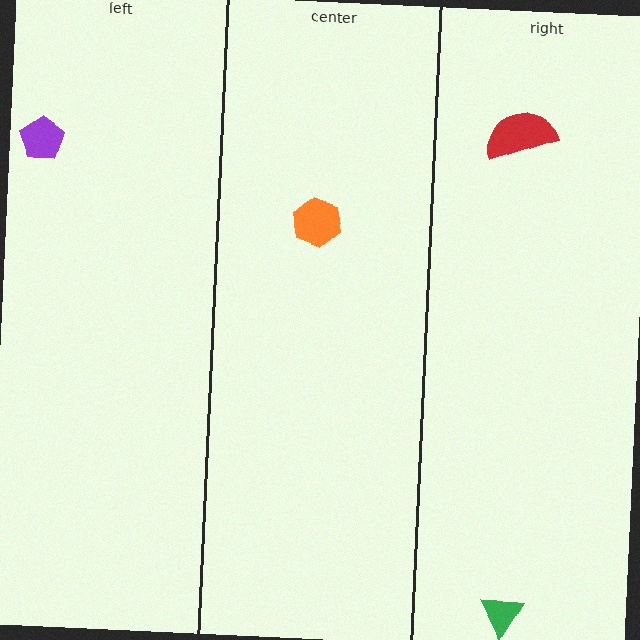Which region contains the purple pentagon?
The left region.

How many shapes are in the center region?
1.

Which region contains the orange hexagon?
The center region.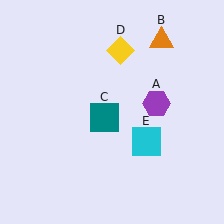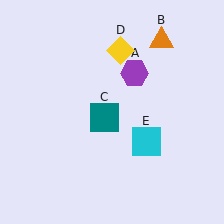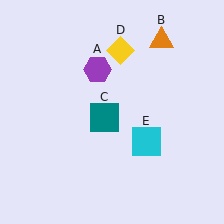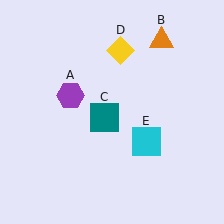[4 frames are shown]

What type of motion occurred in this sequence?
The purple hexagon (object A) rotated counterclockwise around the center of the scene.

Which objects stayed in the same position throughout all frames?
Orange triangle (object B) and teal square (object C) and yellow diamond (object D) and cyan square (object E) remained stationary.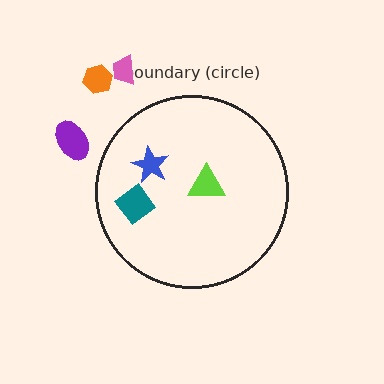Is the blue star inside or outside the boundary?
Inside.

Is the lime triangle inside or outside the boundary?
Inside.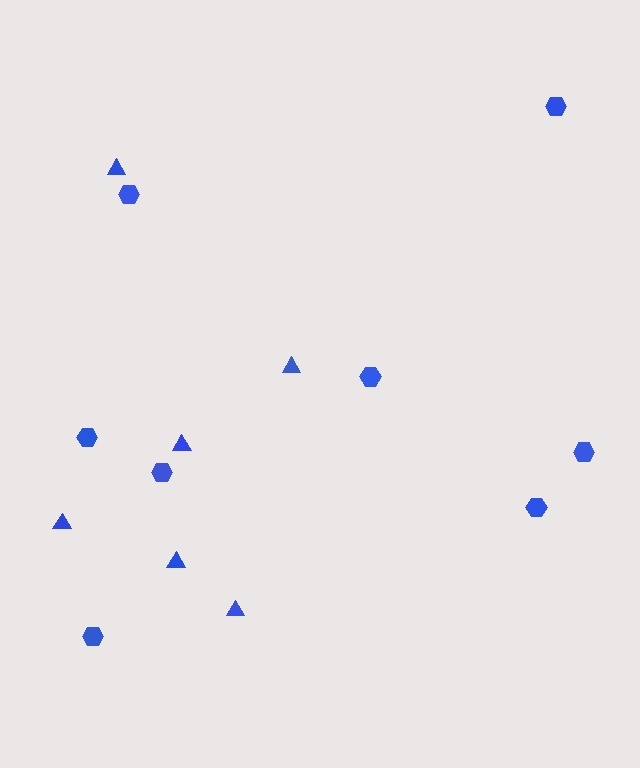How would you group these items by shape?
There are 2 groups: one group of hexagons (8) and one group of triangles (6).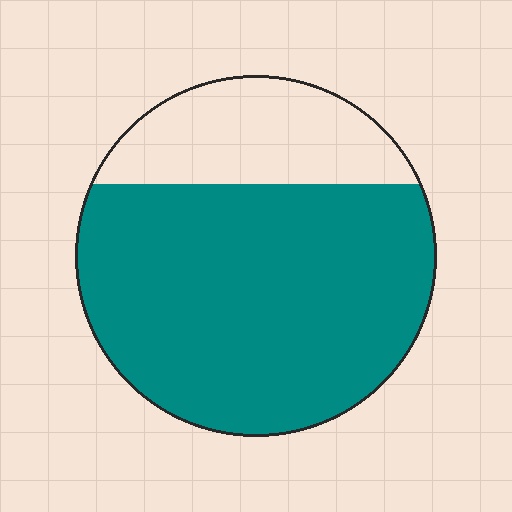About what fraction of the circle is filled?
About three quarters (3/4).